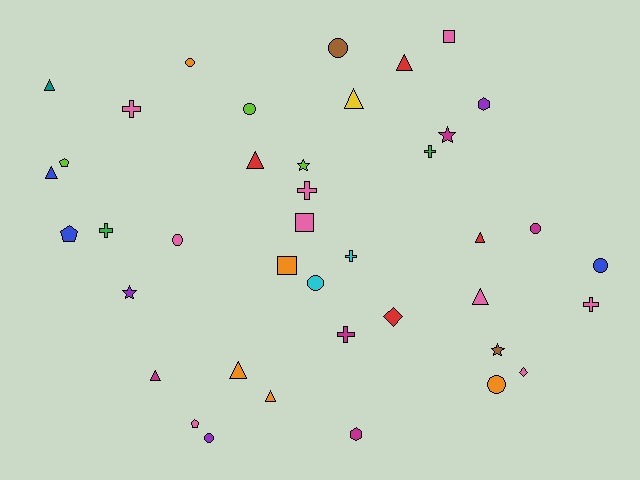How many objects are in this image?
There are 40 objects.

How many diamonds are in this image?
There are 2 diamonds.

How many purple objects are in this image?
There are 3 purple objects.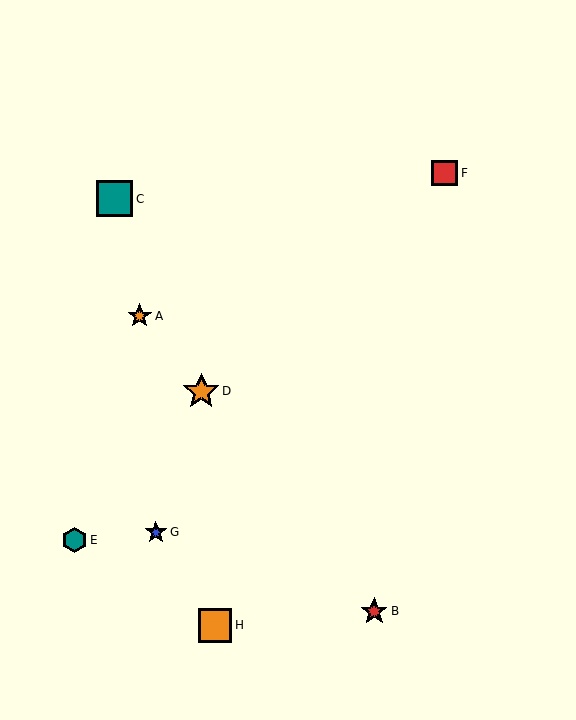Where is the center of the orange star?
The center of the orange star is at (201, 391).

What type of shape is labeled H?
Shape H is an orange square.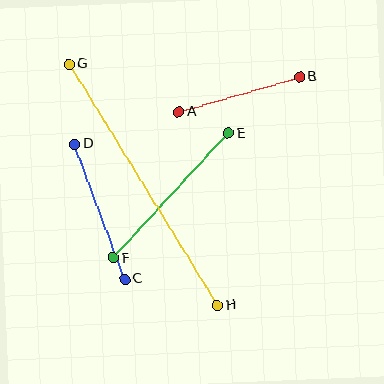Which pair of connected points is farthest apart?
Points G and H are farthest apart.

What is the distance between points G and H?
The distance is approximately 283 pixels.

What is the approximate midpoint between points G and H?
The midpoint is at approximately (143, 185) pixels.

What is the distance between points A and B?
The distance is approximately 126 pixels.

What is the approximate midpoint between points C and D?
The midpoint is at approximately (100, 211) pixels.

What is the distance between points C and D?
The distance is approximately 144 pixels.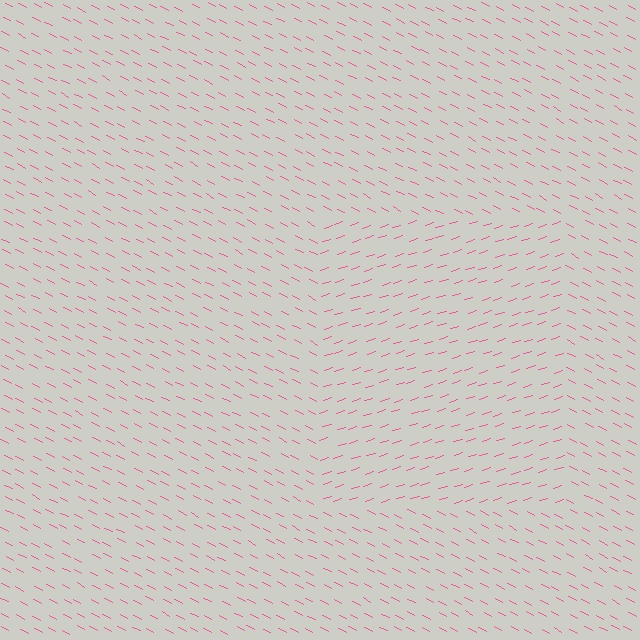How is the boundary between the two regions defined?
The boundary is defined purely by a change in line orientation (approximately 45 degrees difference). All lines are the same color and thickness.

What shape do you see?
I see a rectangle.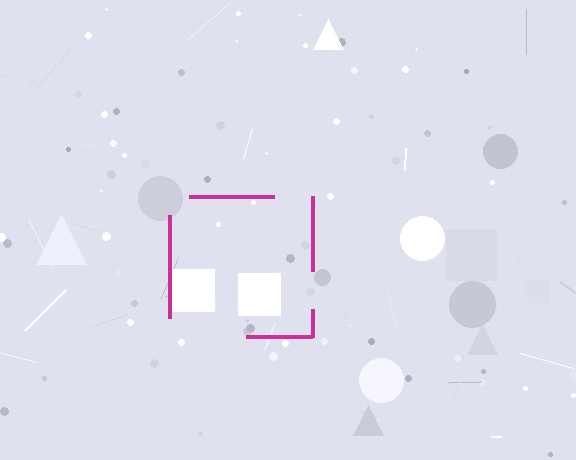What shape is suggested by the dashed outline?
The dashed outline suggests a square.